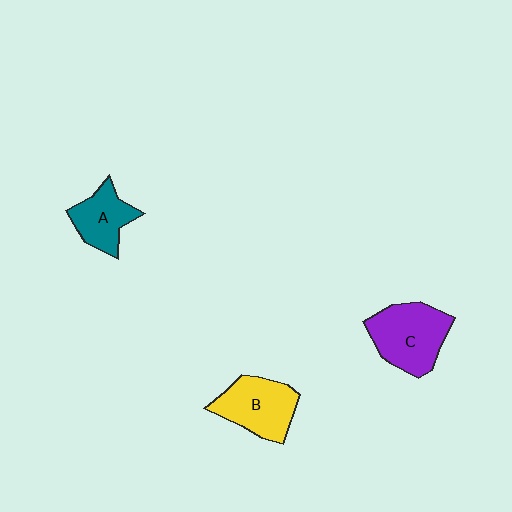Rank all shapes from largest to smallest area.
From largest to smallest: C (purple), B (yellow), A (teal).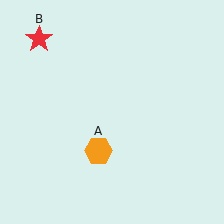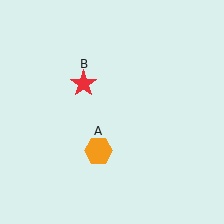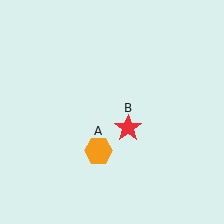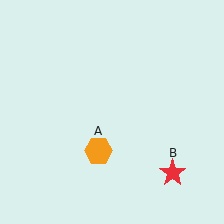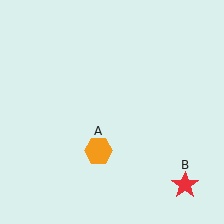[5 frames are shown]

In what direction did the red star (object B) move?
The red star (object B) moved down and to the right.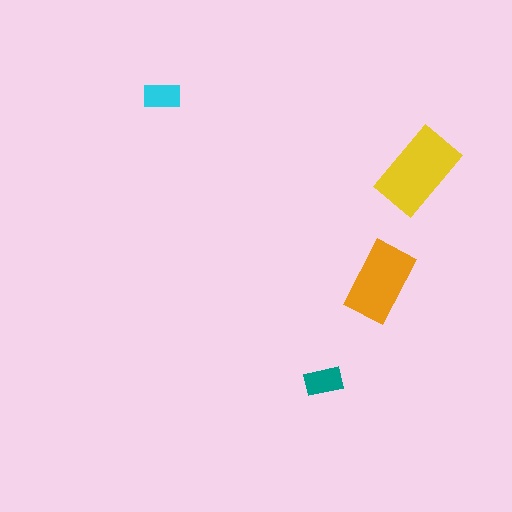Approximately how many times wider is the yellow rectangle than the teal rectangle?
About 2 times wider.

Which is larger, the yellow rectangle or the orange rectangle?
The yellow one.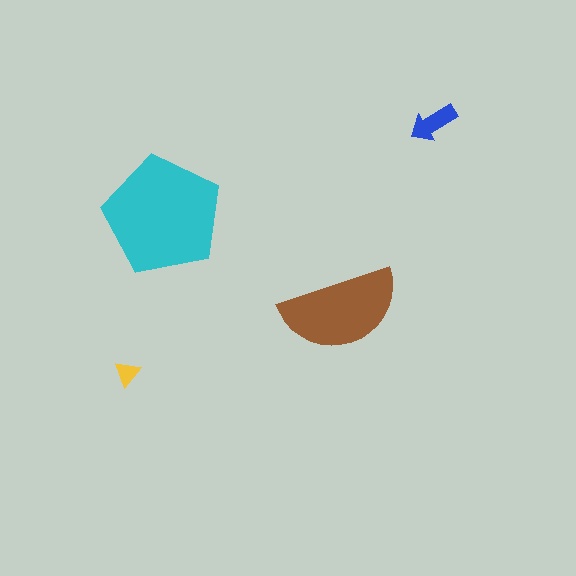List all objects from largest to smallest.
The cyan pentagon, the brown semicircle, the blue arrow, the yellow triangle.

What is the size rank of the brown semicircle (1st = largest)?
2nd.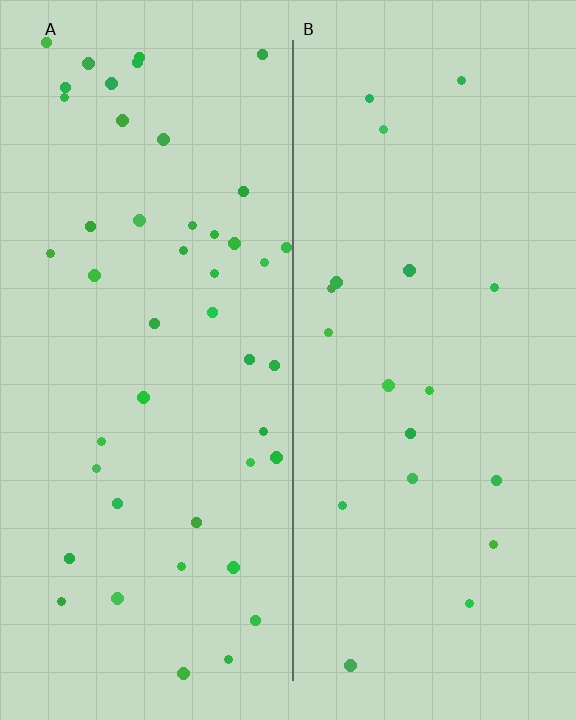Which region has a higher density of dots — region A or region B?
A (the left).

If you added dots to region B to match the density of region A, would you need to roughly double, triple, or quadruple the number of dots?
Approximately double.